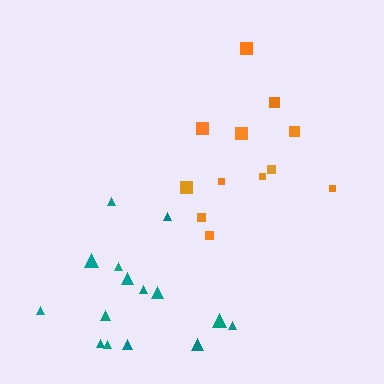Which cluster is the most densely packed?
Orange.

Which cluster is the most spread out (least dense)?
Teal.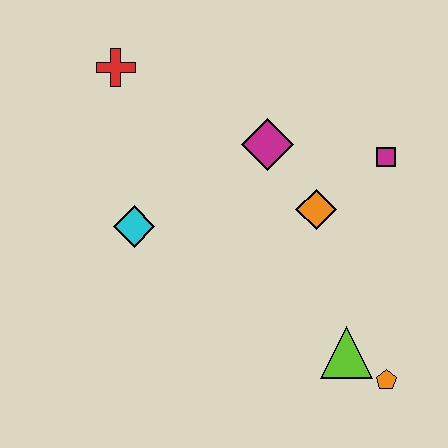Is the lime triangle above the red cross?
No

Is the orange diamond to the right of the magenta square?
No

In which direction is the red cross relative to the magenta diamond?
The red cross is to the left of the magenta diamond.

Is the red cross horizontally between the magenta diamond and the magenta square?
No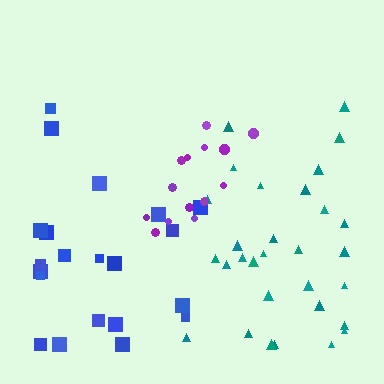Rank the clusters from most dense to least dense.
purple, blue, teal.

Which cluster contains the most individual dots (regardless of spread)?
Teal (30).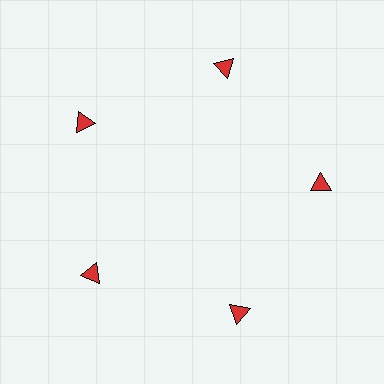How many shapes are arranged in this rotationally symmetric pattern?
There are 5 shapes, arranged in 5 groups of 1.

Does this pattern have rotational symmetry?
Yes, this pattern has 5-fold rotational symmetry. It looks the same after rotating 72 degrees around the center.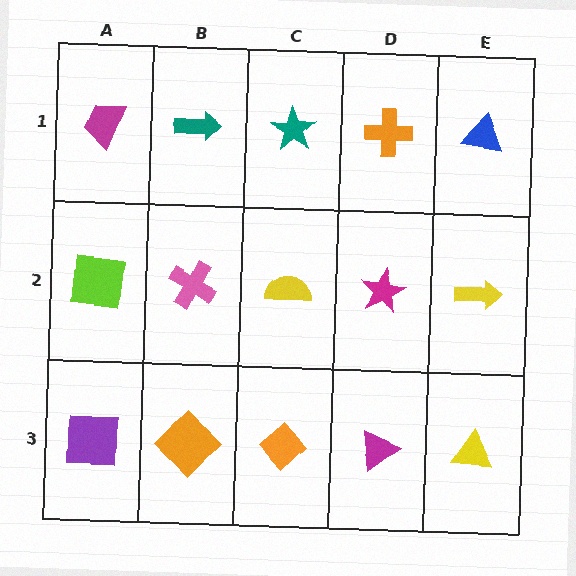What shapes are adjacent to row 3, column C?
A yellow semicircle (row 2, column C), an orange diamond (row 3, column B), a magenta triangle (row 3, column D).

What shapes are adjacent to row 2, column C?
A teal star (row 1, column C), an orange diamond (row 3, column C), a pink cross (row 2, column B), a magenta star (row 2, column D).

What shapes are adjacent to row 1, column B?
A pink cross (row 2, column B), a magenta trapezoid (row 1, column A), a teal star (row 1, column C).